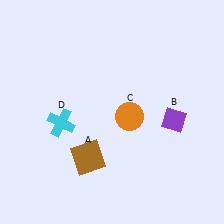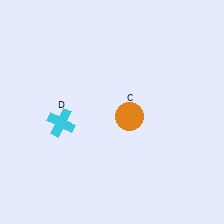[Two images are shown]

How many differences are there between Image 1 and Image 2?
There are 2 differences between the two images.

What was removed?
The purple diamond (B), the brown square (A) were removed in Image 2.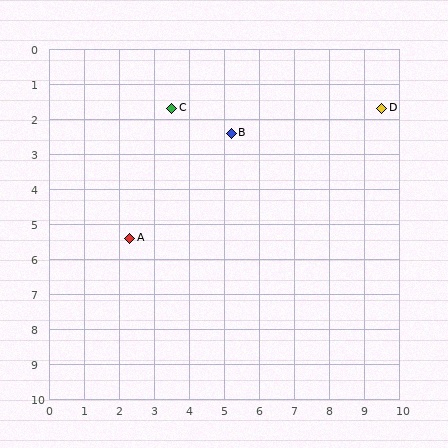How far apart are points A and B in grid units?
Points A and B are about 4.2 grid units apart.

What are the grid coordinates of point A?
Point A is at approximately (2.3, 5.4).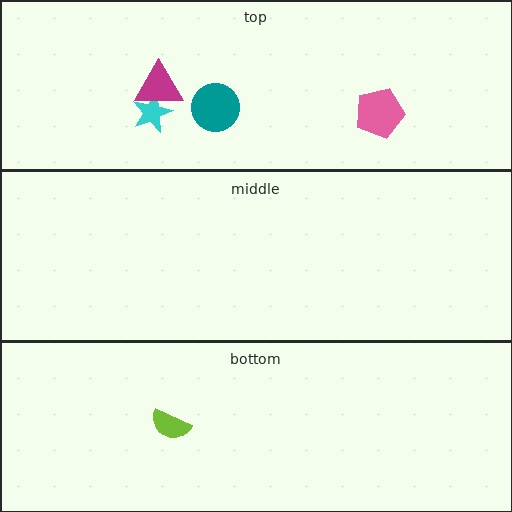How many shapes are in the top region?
4.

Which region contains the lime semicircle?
The bottom region.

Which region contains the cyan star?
The top region.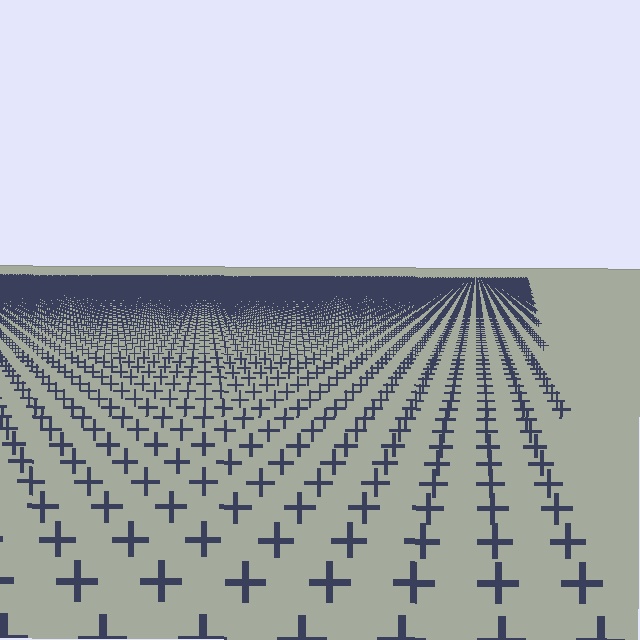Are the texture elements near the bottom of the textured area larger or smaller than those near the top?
Larger. Near the bottom, elements are closer to the viewer and appear at a bigger on-screen size.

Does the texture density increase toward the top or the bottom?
Density increases toward the top.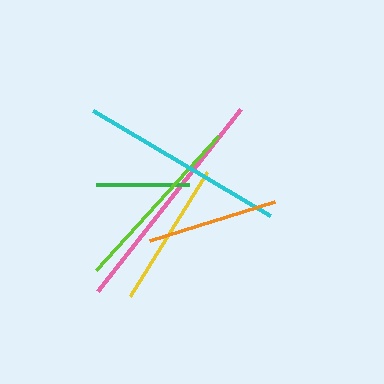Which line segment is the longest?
The pink line is the longest at approximately 231 pixels.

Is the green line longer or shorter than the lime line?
The lime line is longer than the green line.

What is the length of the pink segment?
The pink segment is approximately 231 pixels long.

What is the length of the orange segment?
The orange segment is approximately 131 pixels long.